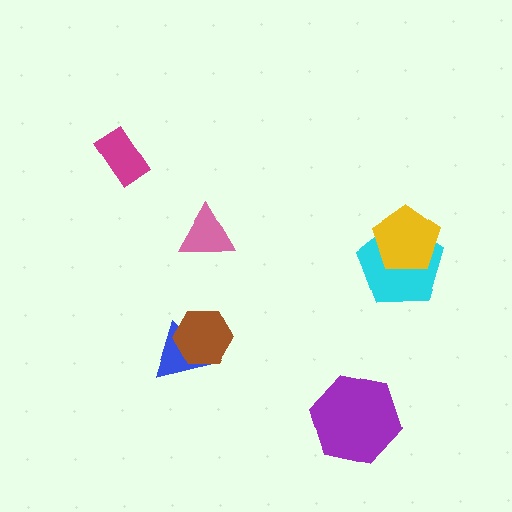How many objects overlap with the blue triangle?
1 object overlaps with the blue triangle.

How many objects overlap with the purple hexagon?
0 objects overlap with the purple hexagon.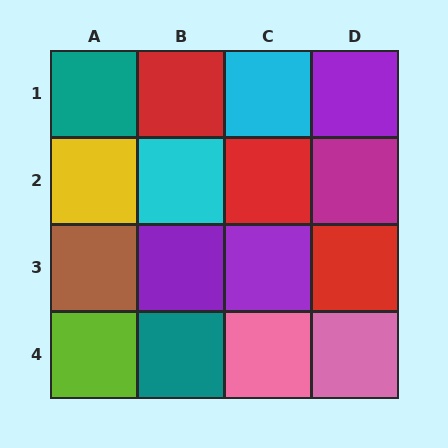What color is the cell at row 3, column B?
Purple.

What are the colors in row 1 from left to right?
Teal, red, cyan, purple.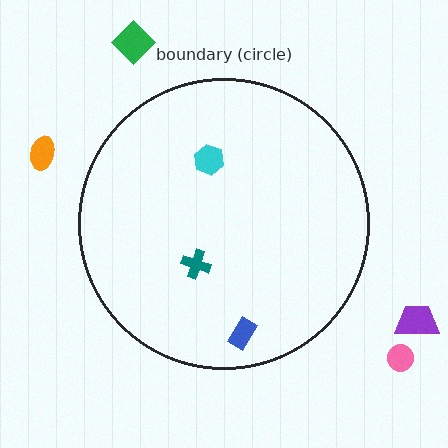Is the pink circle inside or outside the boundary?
Outside.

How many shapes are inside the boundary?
3 inside, 4 outside.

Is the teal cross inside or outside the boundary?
Inside.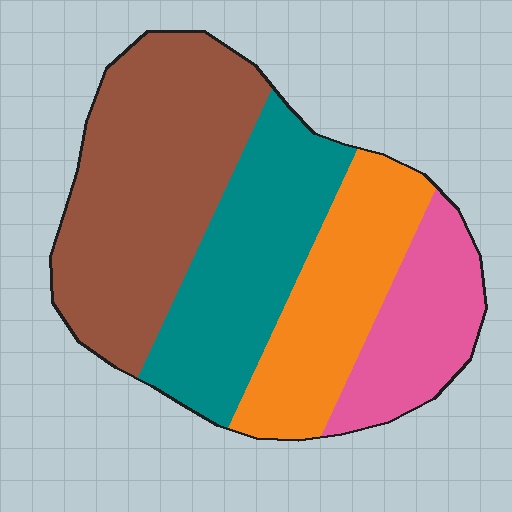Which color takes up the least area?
Pink, at roughly 15%.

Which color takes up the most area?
Brown, at roughly 35%.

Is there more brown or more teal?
Brown.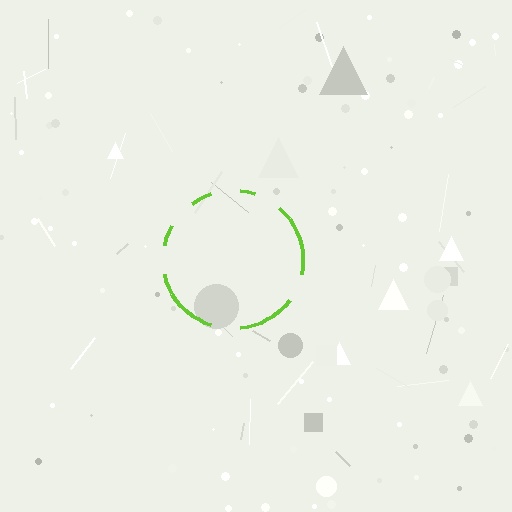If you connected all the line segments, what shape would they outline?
They would outline a circle.